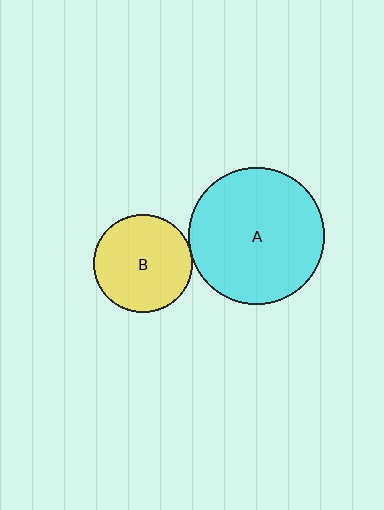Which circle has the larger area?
Circle A (cyan).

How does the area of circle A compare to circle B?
Approximately 1.9 times.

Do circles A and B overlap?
Yes.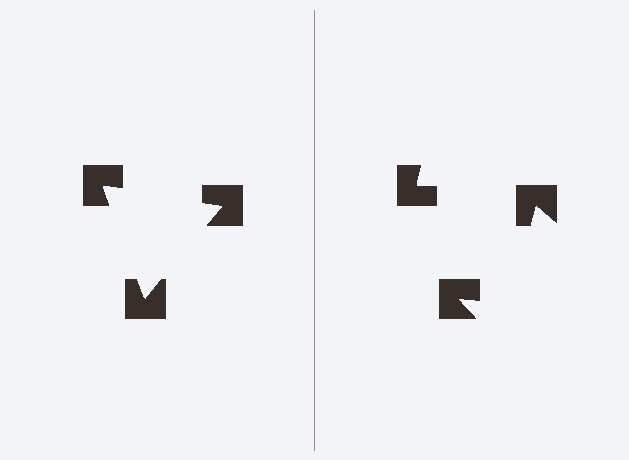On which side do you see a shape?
An illusory triangle appears on the left side. On the right side the wedge cuts are rotated, so no coherent shape forms.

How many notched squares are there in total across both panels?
6 — 3 on each side.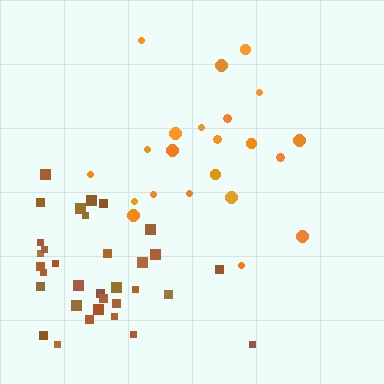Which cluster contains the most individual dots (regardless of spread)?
Brown (33).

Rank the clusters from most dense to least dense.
brown, orange.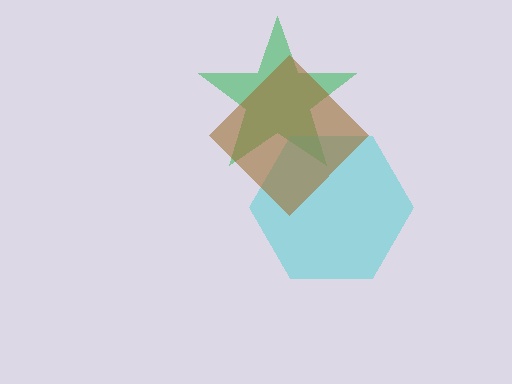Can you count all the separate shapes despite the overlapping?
Yes, there are 3 separate shapes.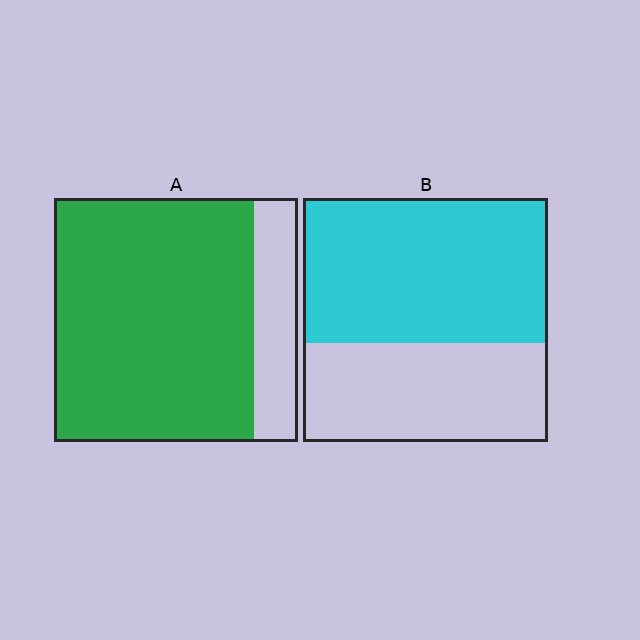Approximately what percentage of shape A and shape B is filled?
A is approximately 80% and B is approximately 60%.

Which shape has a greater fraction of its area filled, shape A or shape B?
Shape A.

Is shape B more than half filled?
Yes.